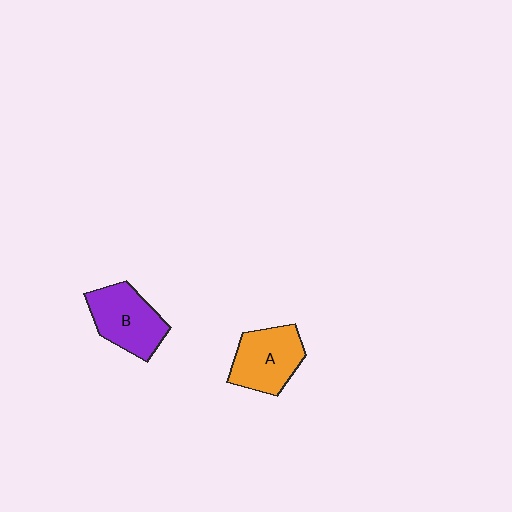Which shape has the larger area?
Shape B (purple).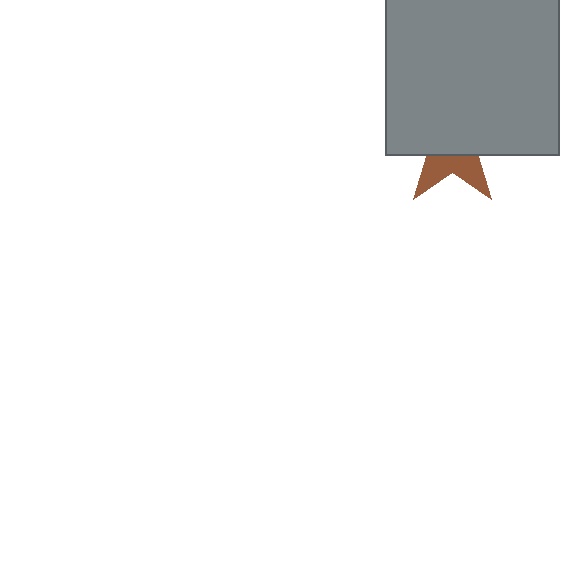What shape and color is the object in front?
The object in front is a gray square.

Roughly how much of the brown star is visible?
A small part of it is visible (roughly 36%).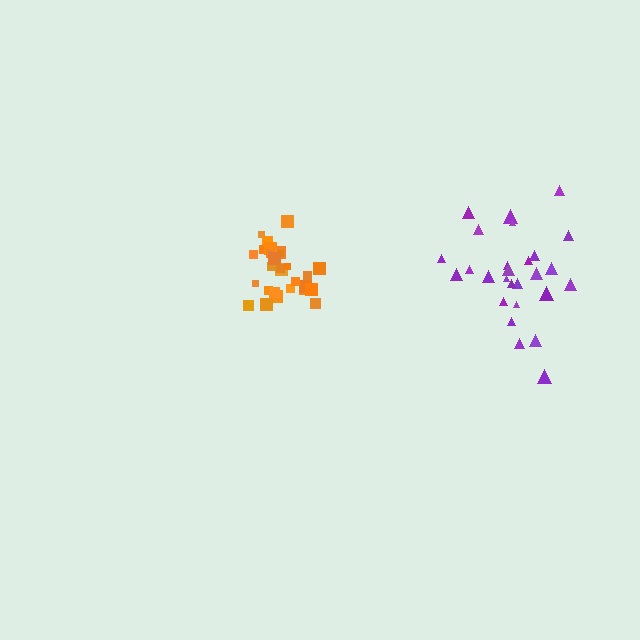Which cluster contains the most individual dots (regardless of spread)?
Orange (28).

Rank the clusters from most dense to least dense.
orange, purple.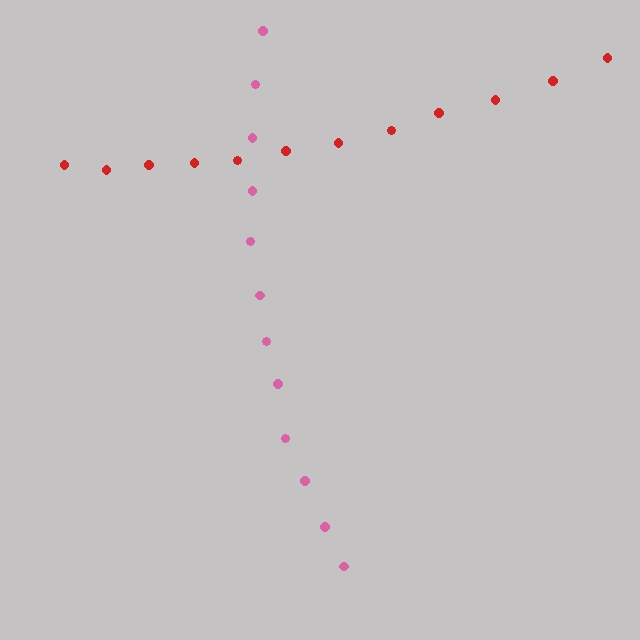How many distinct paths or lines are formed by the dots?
There are 2 distinct paths.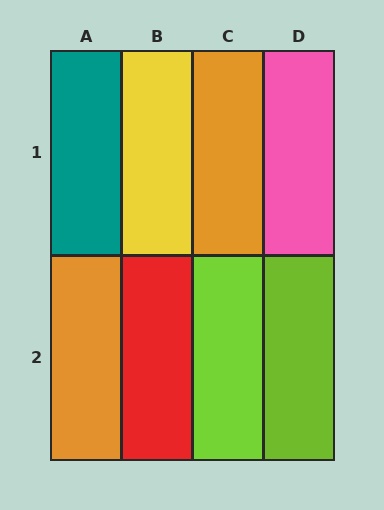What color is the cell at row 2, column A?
Orange.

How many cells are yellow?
1 cell is yellow.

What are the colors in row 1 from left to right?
Teal, yellow, orange, pink.